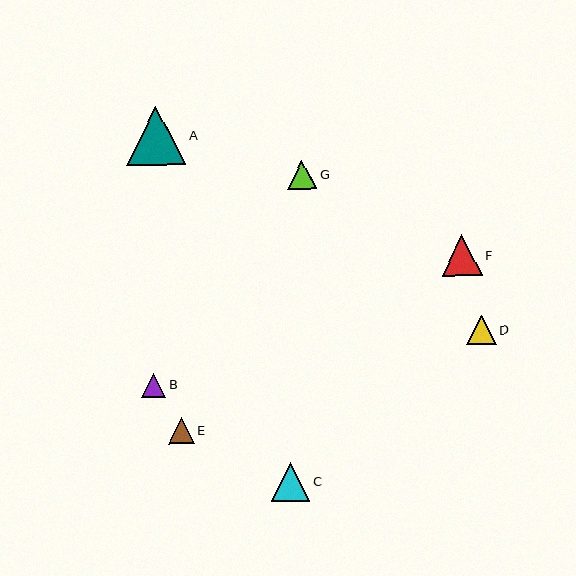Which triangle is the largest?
Triangle A is the largest with a size of approximately 59 pixels.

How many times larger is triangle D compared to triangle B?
Triangle D is approximately 1.2 times the size of triangle B.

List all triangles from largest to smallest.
From largest to smallest: A, F, C, D, G, E, B.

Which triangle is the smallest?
Triangle B is the smallest with a size of approximately 24 pixels.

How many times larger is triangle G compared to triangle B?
Triangle G is approximately 1.2 times the size of triangle B.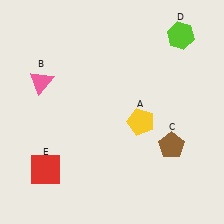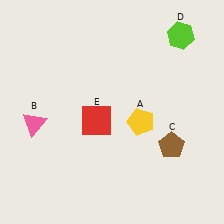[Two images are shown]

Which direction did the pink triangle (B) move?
The pink triangle (B) moved down.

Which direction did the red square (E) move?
The red square (E) moved right.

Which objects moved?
The objects that moved are: the pink triangle (B), the red square (E).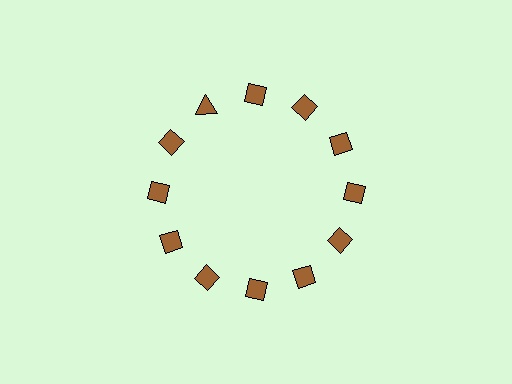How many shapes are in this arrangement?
There are 12 shapes arranged in a ring pattern.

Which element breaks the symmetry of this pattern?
The brown triangle at roughly the 11 o'clock position breaks the symmetry. All other shapes are brown diamonds.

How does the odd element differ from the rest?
It has a different shape: triangle instead of diamond.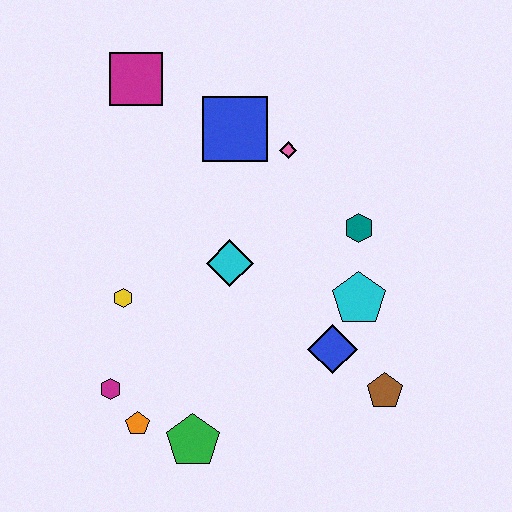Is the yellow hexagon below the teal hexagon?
Yes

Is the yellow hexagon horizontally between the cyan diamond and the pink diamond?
No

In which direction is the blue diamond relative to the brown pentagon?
The blue diamond is to the left of the brown pentagon.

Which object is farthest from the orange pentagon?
The magenta square is farthest from the orange pentagon.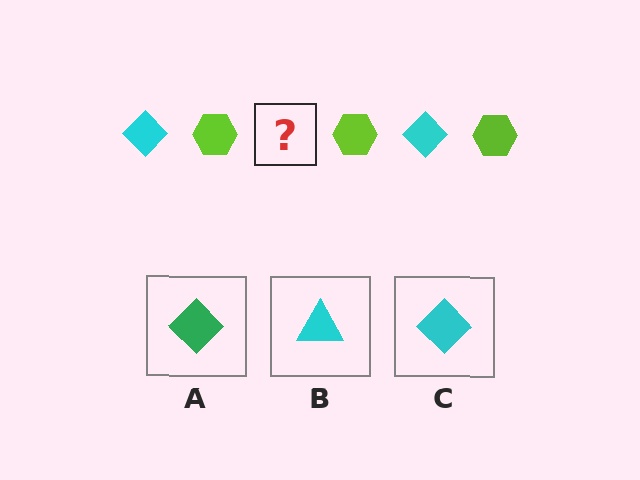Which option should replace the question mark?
Option C.